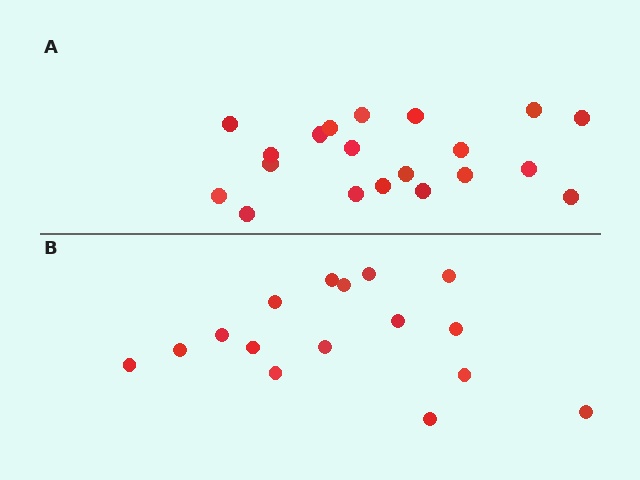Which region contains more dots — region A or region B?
Region A (the top region) has more dots.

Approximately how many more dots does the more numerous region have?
Region A has about 4 more dots than region B.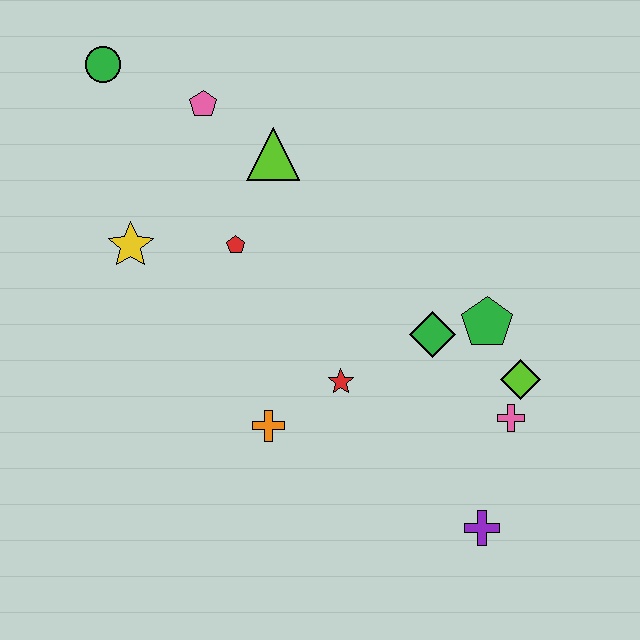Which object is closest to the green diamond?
The green pentagon is closest to the green diamond.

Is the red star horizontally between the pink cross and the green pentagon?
No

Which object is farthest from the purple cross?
The green circle is farthest from the purple cross.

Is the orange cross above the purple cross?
Yes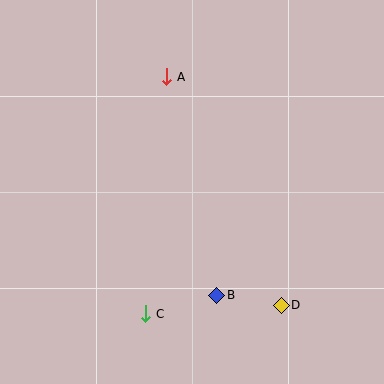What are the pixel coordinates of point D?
Point D is at (281, 305).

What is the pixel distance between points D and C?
The distance between D and C is 136 pixels.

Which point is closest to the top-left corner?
Point A is closest to the top-left corner.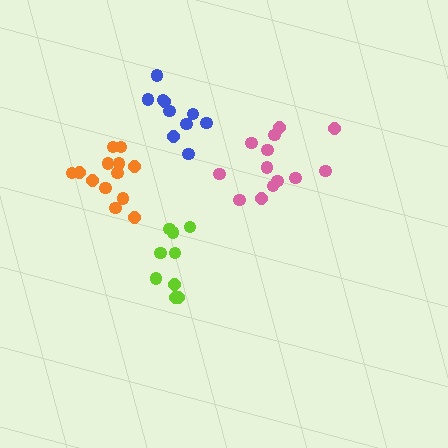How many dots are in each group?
Group 1: 13 dots, Group 2: 9 dots, Group 3: 10 dots, Group 4: 13 dots (45 total).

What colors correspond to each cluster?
The clusters are colored: pink, lime, blue, orange.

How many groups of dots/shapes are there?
There are 4 groups.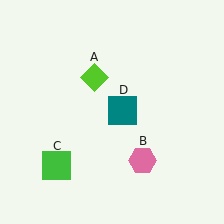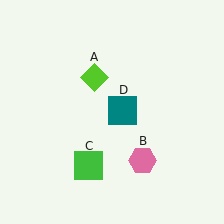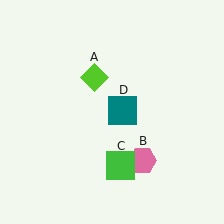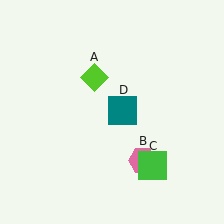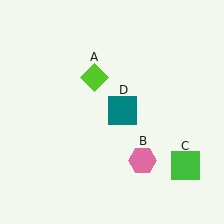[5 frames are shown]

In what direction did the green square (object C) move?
The green square (object C) moved right.